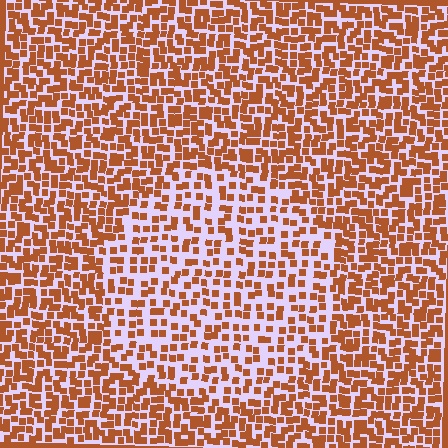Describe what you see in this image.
The image contains small brown elements arranged at two different densities. A circle-shaped region is visible where the elements are less densely packed than the surrounding area.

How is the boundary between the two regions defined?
The boundary is defined by a change in element density (approximately 1.7x ratio). All elements are the same color, size, and shape.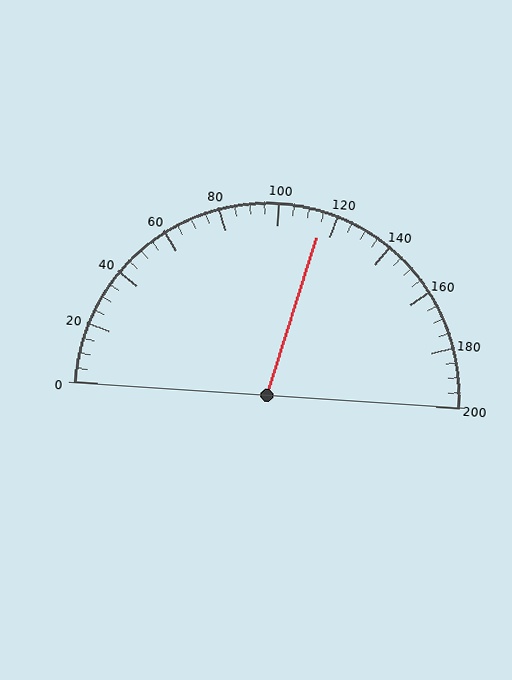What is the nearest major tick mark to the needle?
The nearest major tick mark is 120.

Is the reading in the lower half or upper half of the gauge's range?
The reading is in the upper half of the range (0 to 200).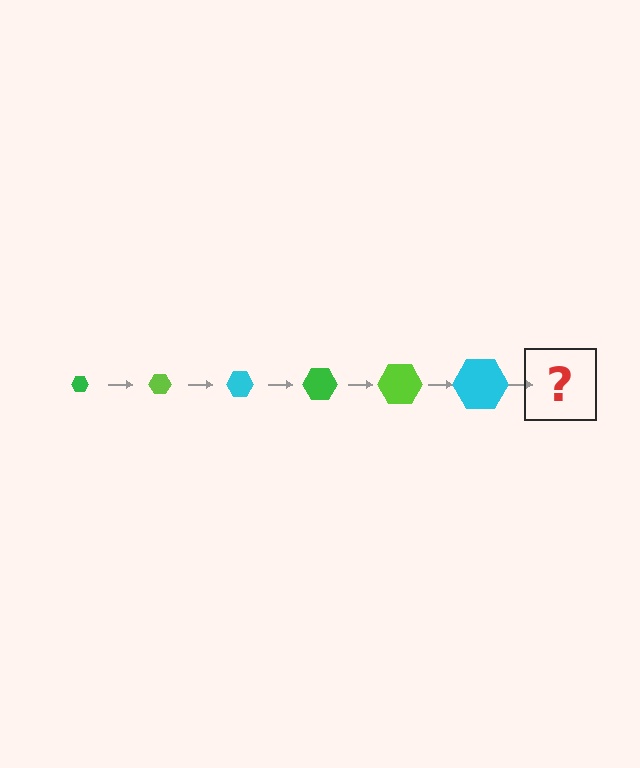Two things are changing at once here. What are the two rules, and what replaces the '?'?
The two rules are that the hexagon grows larger each step and the color cycles through green, lime, and cyan. The '?' should be a green hexagon, larger than the previous one.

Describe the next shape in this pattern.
It should be a green hexagon, larger than the previous one.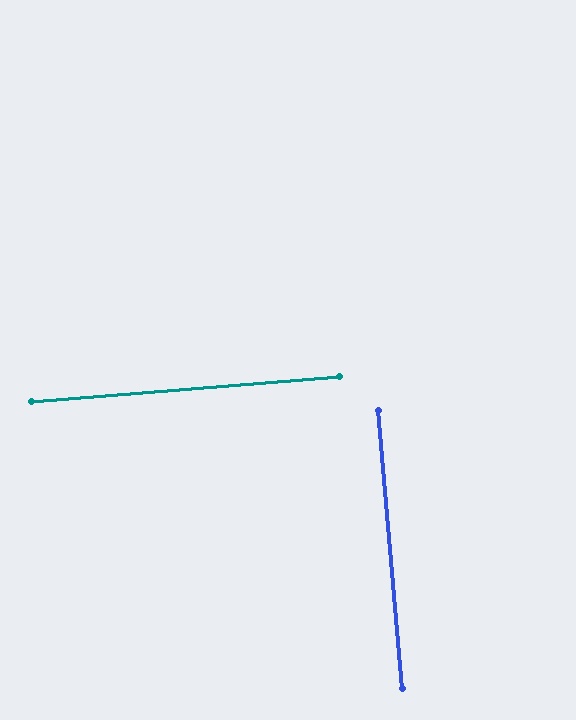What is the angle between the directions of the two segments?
Approximately 90 degrees.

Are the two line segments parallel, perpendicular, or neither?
Perpendicular — they meet at approximately 90°.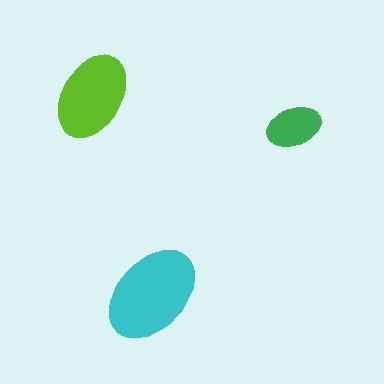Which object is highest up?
The lime ellipse is topmost.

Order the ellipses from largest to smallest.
the cyan one, the lime one, the green one.